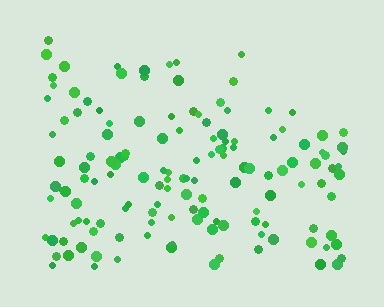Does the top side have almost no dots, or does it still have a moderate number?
Still a moderate number, just noticeably fewer than the bottom.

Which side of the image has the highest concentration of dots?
The bottom.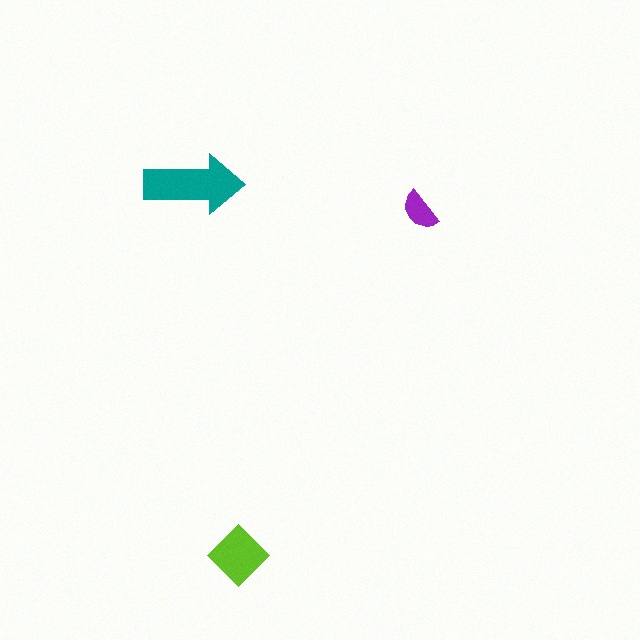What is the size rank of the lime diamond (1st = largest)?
2nd.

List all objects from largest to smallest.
The teal arrow, the lime diamond, the purple semicircle.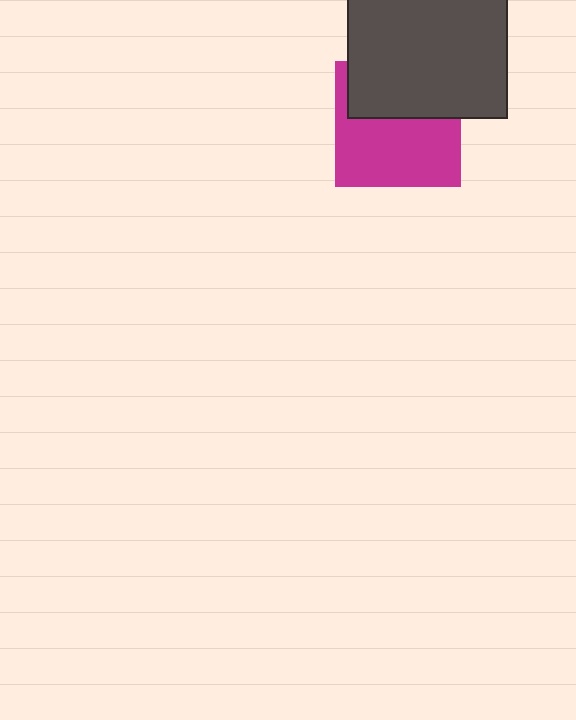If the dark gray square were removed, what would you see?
You would see the complete magenta square.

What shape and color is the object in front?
The object in front is a dark gray square.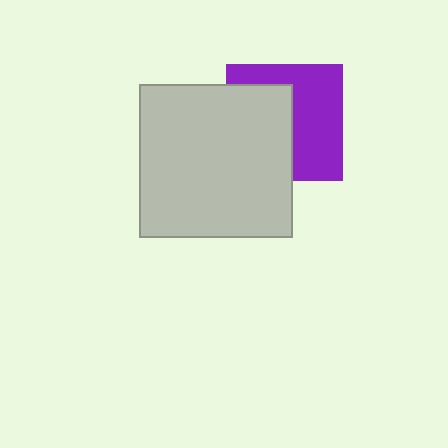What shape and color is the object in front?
The object in front is a light gray square.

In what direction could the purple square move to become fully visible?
The purple square could move right. That would shift it out from behind the light gray square entirely.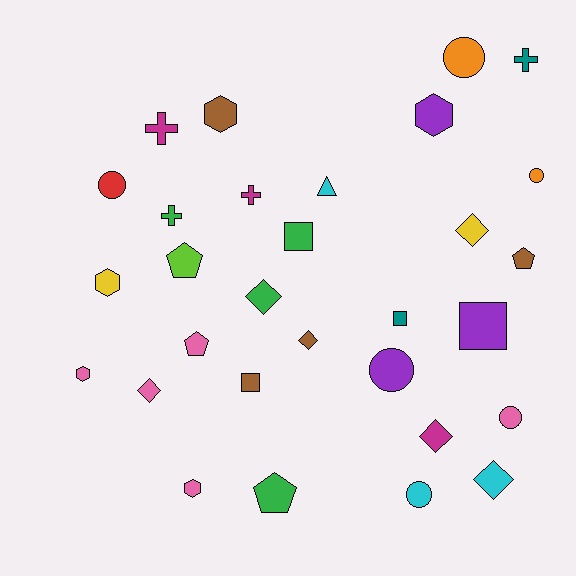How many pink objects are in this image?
There are 5 pink objects.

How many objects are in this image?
There are 30 objects.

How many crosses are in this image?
There are 4 crosses.